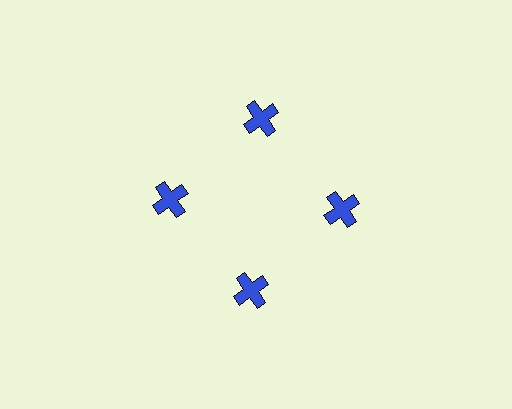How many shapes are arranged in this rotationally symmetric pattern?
There are 4 shapes, arranged in 4 groups of 1.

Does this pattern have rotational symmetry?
Yes, this pattern has 4-fold rotational symmetry. It looks the same after rotating 90 degrees around the center.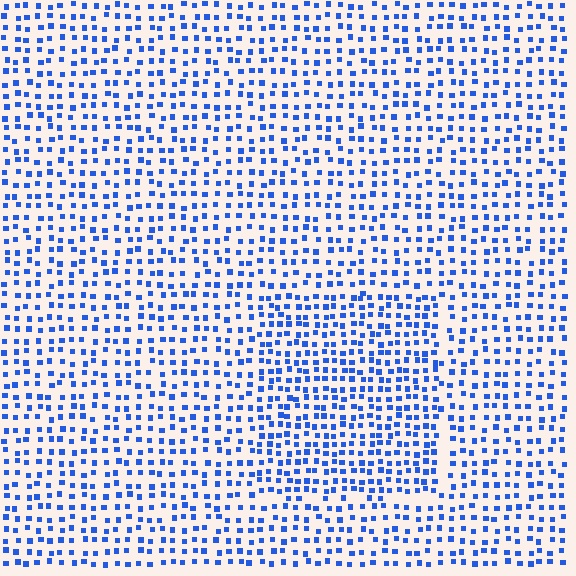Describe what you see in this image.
The image contains small blue elements arranged at two different densities. A rectangle-shaped region is visible where the elements are more densely packed than the surrounding area.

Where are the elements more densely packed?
The elements are more densely packed inside the rectangle boundary.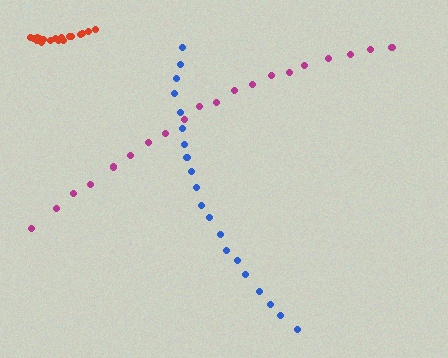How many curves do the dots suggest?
There are 3 distinct paths.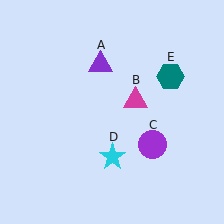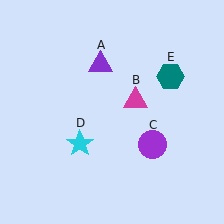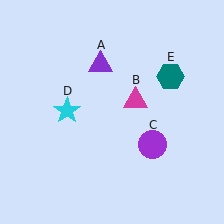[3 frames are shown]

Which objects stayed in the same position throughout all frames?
Purple triangle (object A) and magenta triangle (object B) and purple circle (object C) and teal hexagon (object E) remained stationary.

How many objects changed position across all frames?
1 object changed position: cyan star (object D).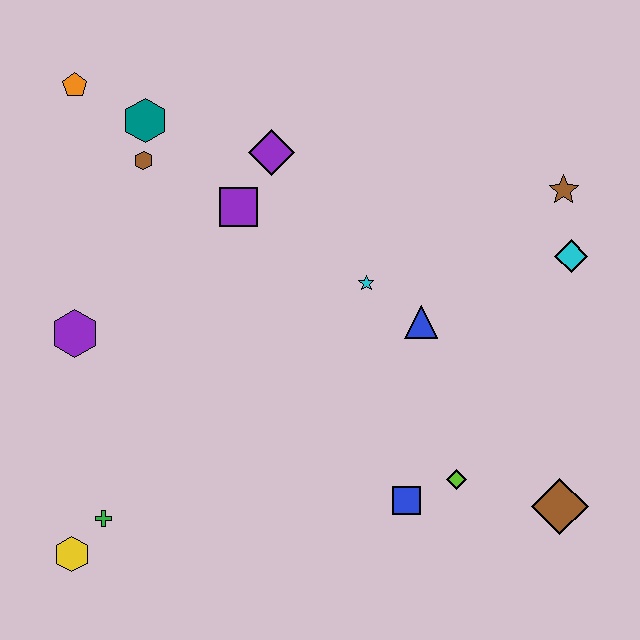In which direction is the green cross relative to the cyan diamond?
The green cross is to the left of the cyan diamond.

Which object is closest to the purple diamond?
The purple square is closest to the purple diamond.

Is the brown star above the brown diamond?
Yes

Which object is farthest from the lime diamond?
The orange pentagon is farthest from the lime diamond.